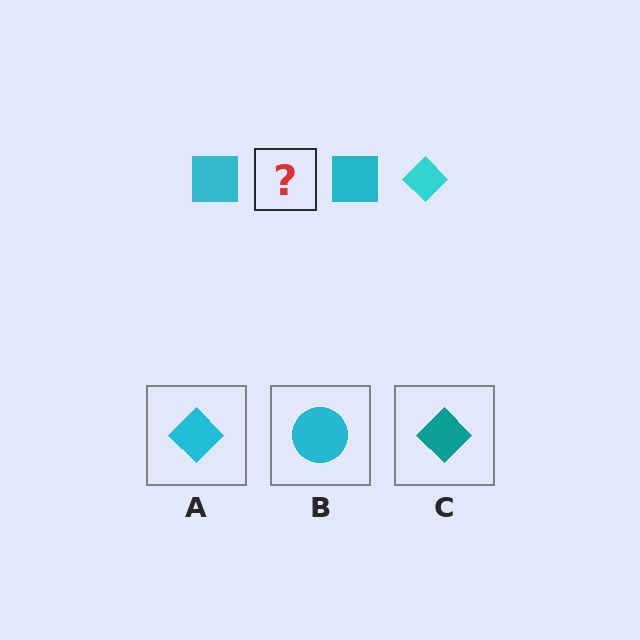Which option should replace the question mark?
Option A.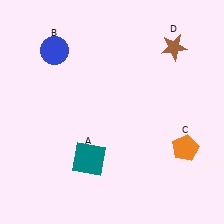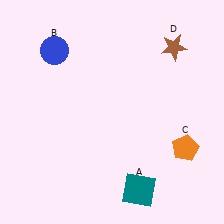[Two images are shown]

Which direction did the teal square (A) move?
The teal square (A) moved right.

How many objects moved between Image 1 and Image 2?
1 object moved between the two images.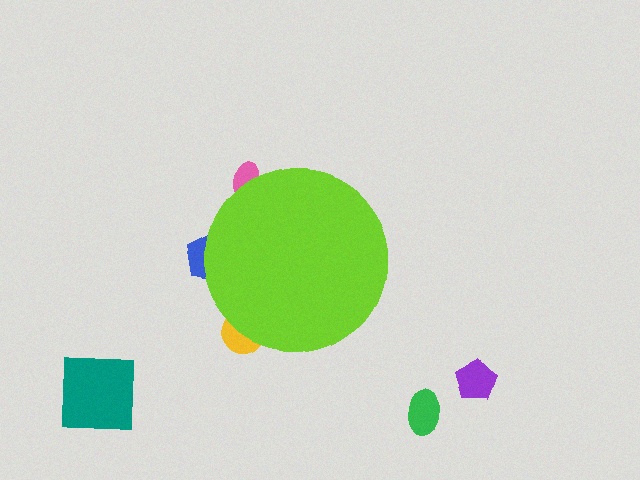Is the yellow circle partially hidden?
Yes, the yellow circle is partially hidden behind the lime circle.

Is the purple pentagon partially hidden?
No, the purple pentagon is fully visible.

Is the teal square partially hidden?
No, the teal square is fully visible.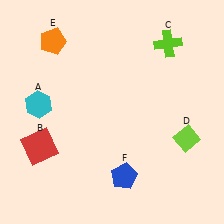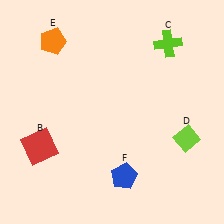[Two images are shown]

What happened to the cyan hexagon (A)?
The cyan hexagon (A) was removed in Image 2. It was in the top-left area of Image 1.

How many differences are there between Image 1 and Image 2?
There is 1 difference between the two images.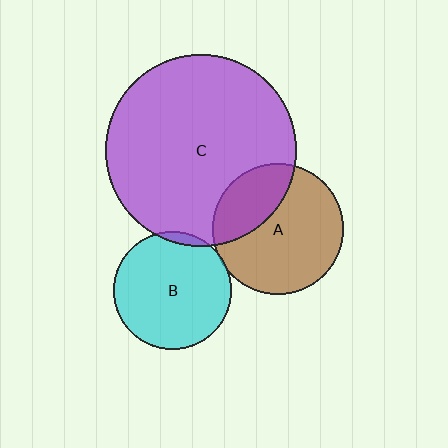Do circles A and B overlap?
Yes.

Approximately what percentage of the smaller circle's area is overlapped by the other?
Approximately 5%.